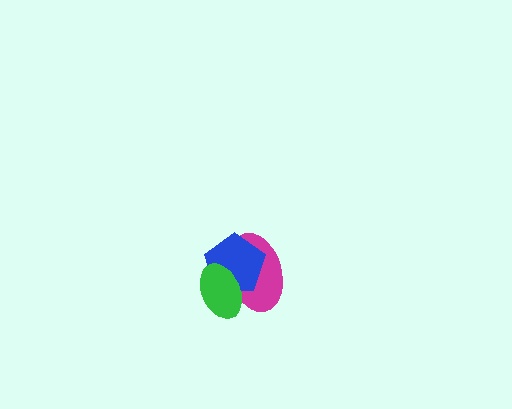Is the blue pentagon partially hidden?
Yes, it is partially covered by another shape.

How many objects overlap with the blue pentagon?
2 objects overlap with the blue pentagon.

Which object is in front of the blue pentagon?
The green ellipse is in front of the blue pentagon.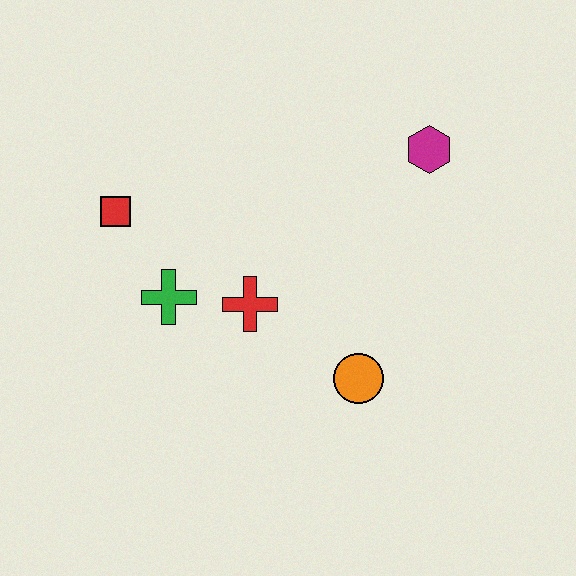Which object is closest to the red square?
The green cross is closest to the red square.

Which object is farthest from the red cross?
The magenta hexagon is farthest from the red cross.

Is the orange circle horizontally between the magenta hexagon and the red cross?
Yes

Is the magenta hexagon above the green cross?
Yes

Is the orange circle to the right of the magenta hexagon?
No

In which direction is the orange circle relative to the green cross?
The orange circle is to the right of the green cross.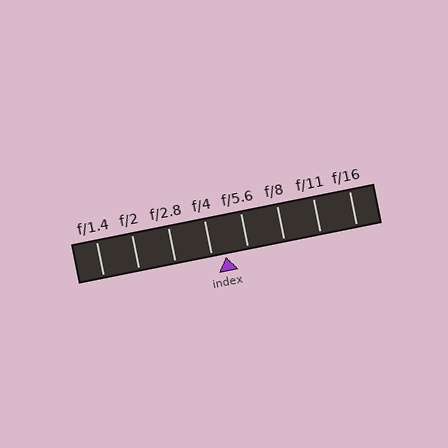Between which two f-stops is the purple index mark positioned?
The index mark is between f/4 and f/5.6.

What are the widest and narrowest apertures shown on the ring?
The widest aperture shown is f/1.4 and the narrowest is f/16.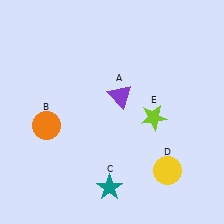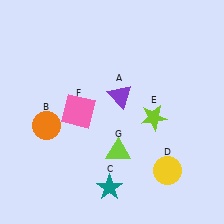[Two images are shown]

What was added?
A pink square (F), a lime triangle (G) were added in Image 2.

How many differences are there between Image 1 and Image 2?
There are 2 differences between the two images.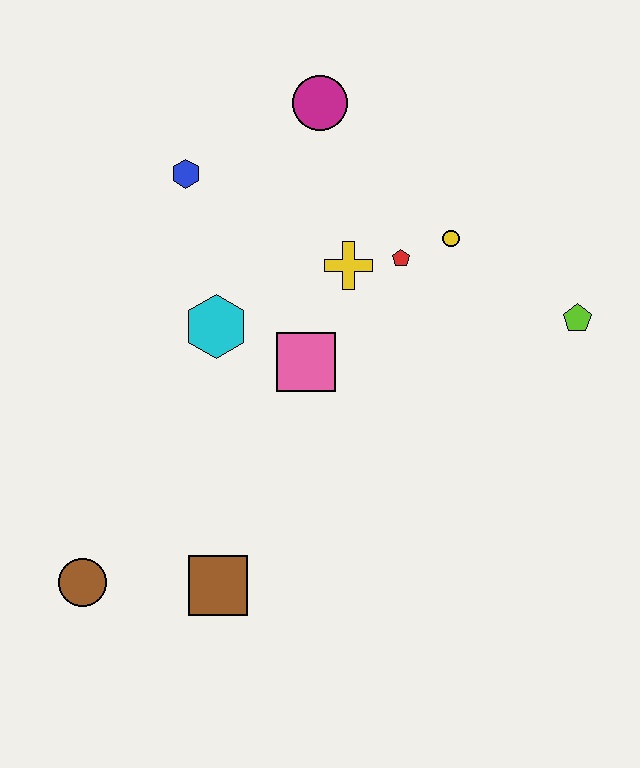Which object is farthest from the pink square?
The brown circle is farthest from the pink square.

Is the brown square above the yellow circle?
No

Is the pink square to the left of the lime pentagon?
Yes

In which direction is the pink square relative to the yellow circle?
The pink square is to the left of the yellow circle.